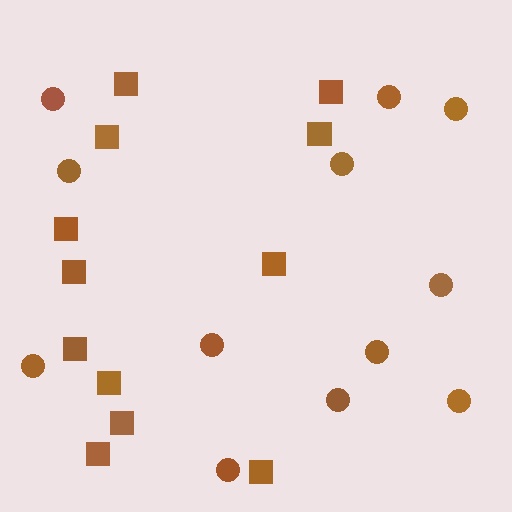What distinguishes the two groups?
There are 2 groups: one group of squares (12) and one group of circles (12).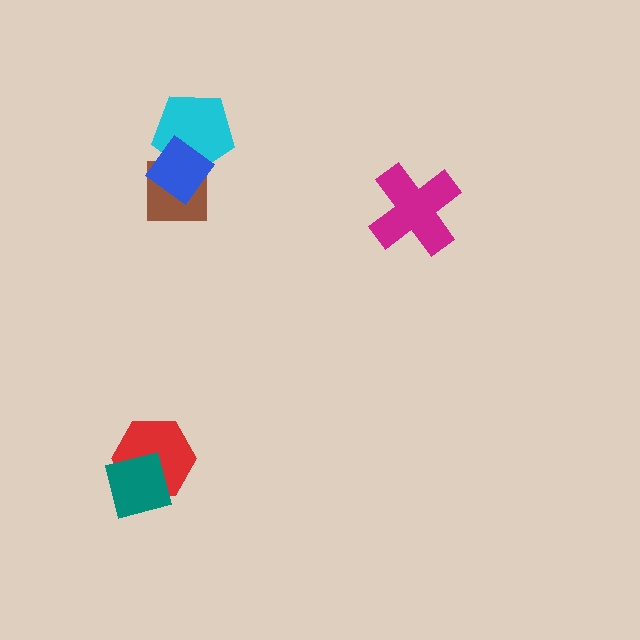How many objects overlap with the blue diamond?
2 objects overlap with the blue diamond.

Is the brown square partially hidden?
Yes, it is partially covered by another shape.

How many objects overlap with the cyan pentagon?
2 objects overlap with the cyan pentagon.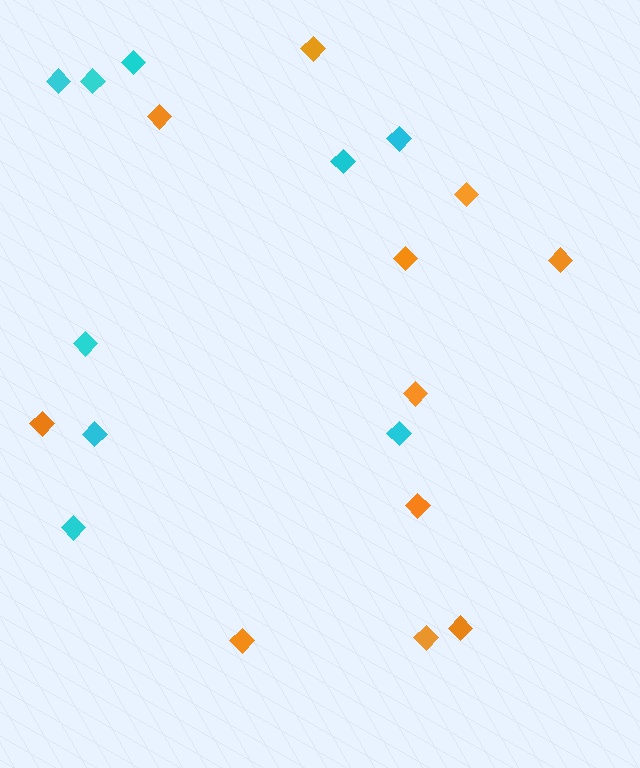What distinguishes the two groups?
There are 2 groups: one group of orange diamonds (11) and one group of cyan diamonds (9).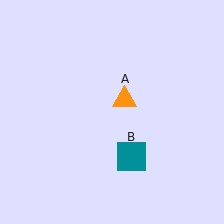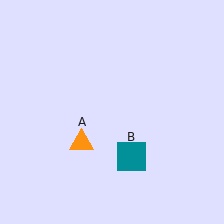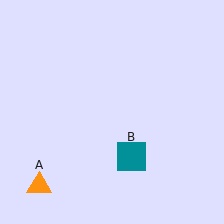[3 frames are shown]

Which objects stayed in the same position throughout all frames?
Teal square (object B) remained stationary.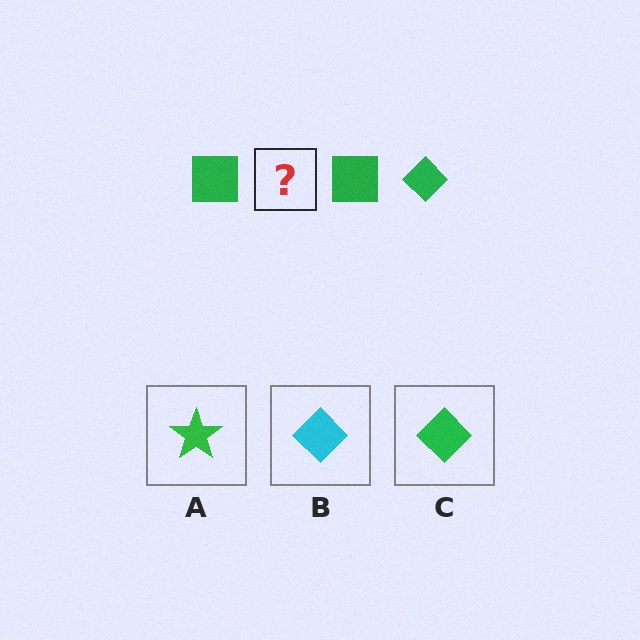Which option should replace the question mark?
Option C.